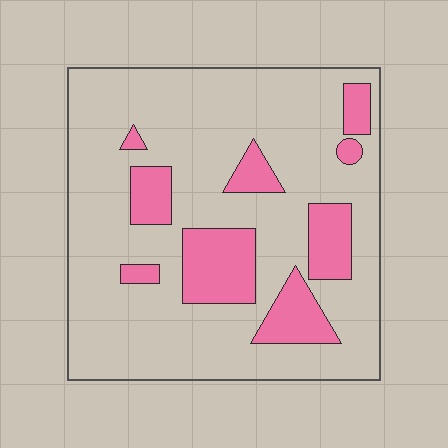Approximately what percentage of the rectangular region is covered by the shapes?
Approximately 20%.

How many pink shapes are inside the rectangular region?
9.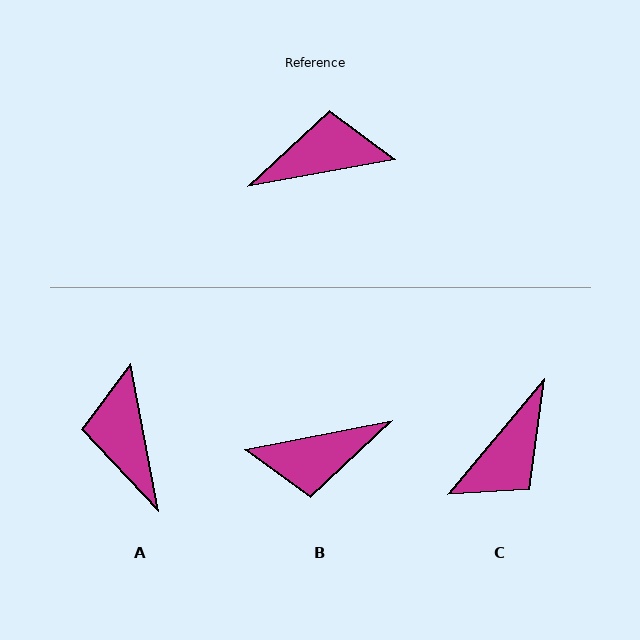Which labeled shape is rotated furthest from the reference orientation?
B, about 179 degrees away.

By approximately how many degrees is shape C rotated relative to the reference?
Approximately 140 degrees clockwise.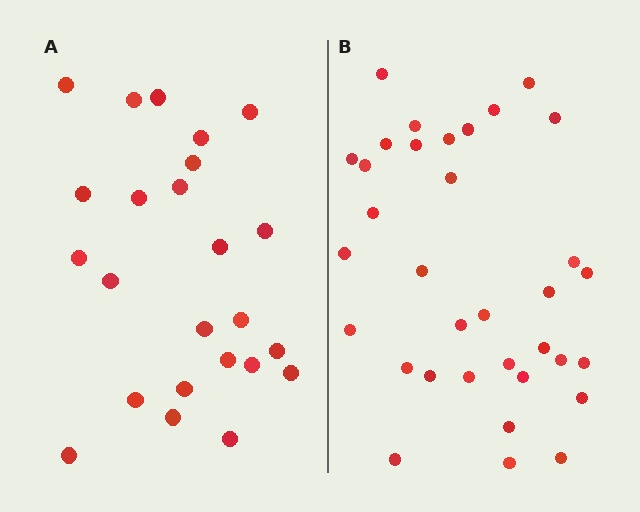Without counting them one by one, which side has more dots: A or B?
Region B (the right region) has more dots.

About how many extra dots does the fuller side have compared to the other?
Region B has roughly 10 or so more dots than region A.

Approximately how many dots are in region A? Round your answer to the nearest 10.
About 20 dots. (The exact count is 24, which rounds to 20.)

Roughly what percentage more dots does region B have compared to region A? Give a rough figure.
About 40% more.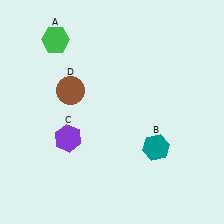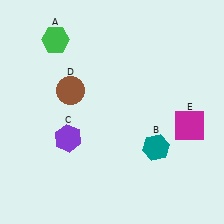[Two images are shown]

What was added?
A magenta square (E) was added in Image 2.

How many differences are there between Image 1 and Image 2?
There is 1 difference between the two images.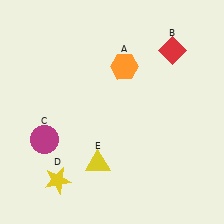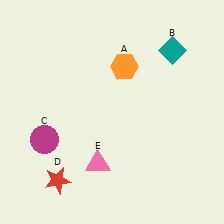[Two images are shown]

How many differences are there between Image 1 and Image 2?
There are 3 differences between the two images.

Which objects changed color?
B changed from red to teal. D changed from yellow to red. E changed from yellow to pink.